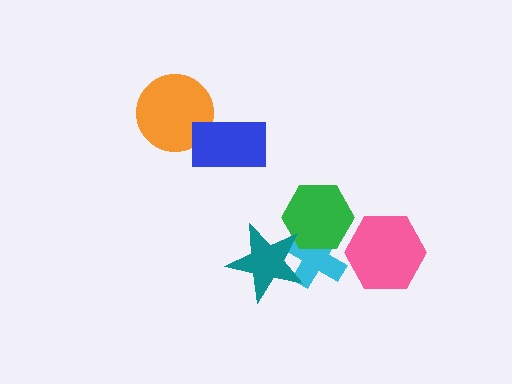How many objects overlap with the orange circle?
1 object overlaps with the orange circle.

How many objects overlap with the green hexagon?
2 objects overlap with the green hexagon.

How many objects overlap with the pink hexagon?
0 objects overlap with the pink hexagon.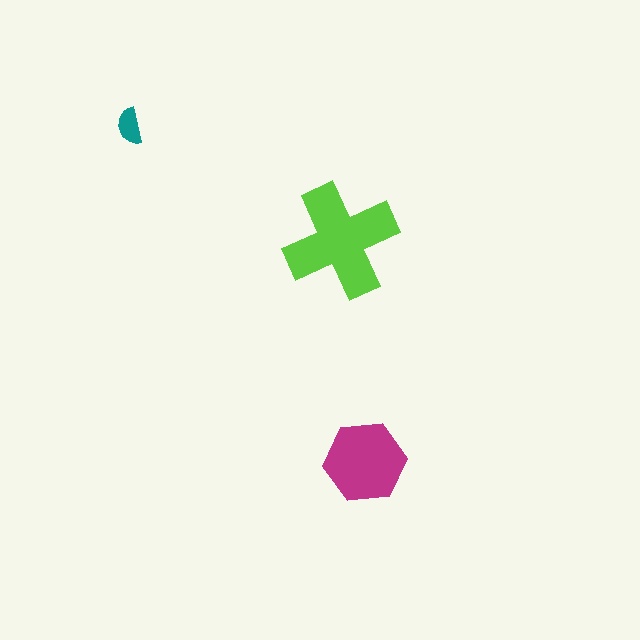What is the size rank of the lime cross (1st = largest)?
1st.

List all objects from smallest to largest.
The teal semicircle, the magenta hexagon, the lime cross.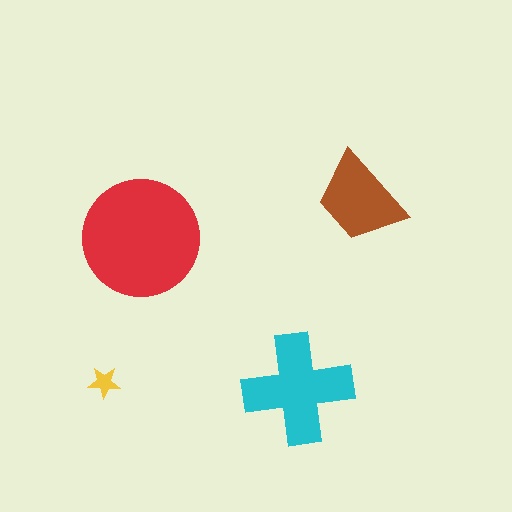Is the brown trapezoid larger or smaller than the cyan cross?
Smaller.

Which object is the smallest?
The yellow star.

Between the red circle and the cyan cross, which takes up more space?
The red circle.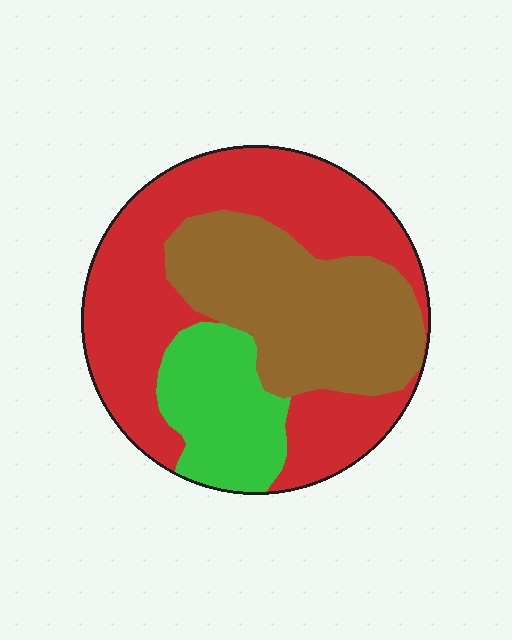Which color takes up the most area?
Red, at roughly 50%.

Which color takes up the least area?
Green, at roughly 20%.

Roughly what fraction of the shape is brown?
Brown covers around 35% of the shape.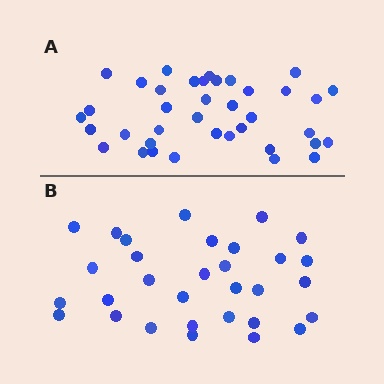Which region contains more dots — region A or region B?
Region A (the top region) has more dots.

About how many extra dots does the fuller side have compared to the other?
Region A has roughly 8 or so more dots than region B.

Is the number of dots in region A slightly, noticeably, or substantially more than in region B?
Region A has only slightly more — the two regions are fairly close. The ratio is roughly 1.2 to 1.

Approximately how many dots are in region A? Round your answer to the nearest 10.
About 40 dots. (The exact count is 38, which rounds to 40.)